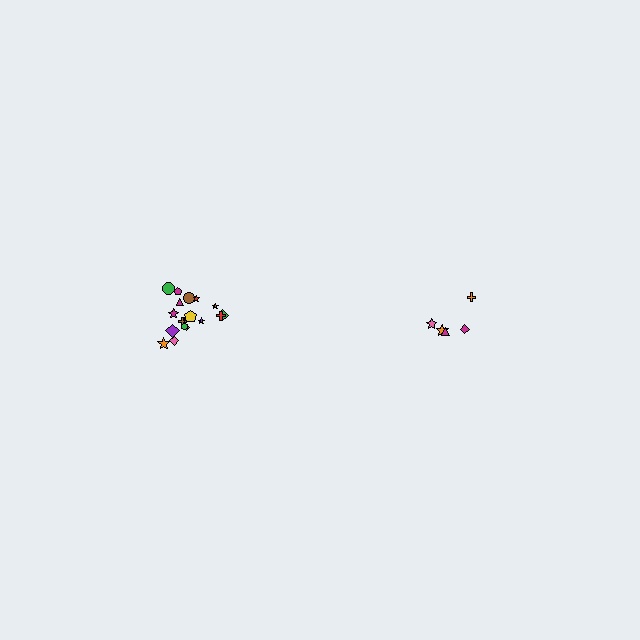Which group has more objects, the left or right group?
The left group.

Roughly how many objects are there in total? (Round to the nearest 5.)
Roughly 25 objects in total.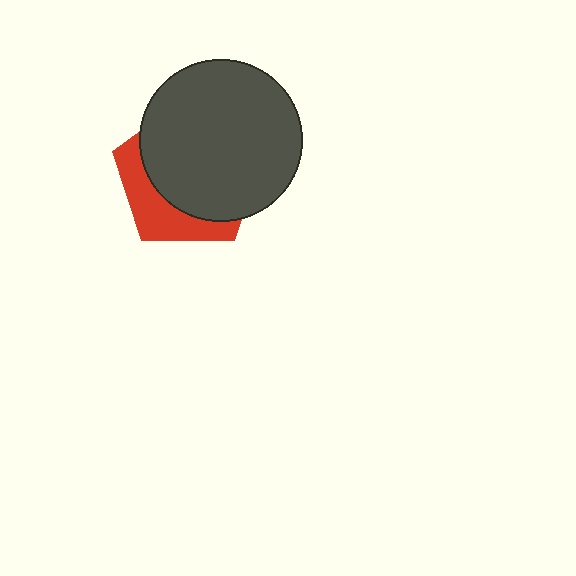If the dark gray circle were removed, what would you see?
You would see the complete red pentagon.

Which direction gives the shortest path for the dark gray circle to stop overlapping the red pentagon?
Moving toward the upper-right gives the shortest separation.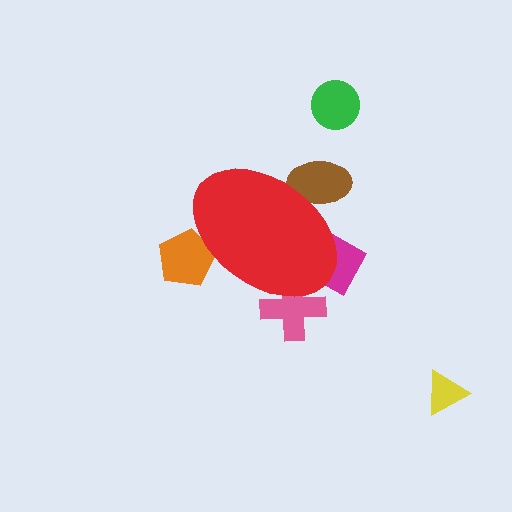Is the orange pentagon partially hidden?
Yes, the orange pentagon is partially hidden behind the red ellipse.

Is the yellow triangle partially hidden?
No, the yellow triangle is fully visible.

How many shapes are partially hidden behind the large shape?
4 shapes are partially hidden.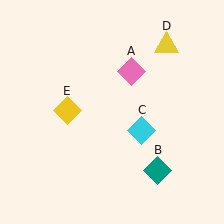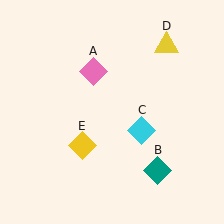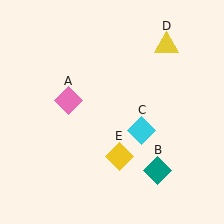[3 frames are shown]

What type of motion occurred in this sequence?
The pink diamond (object A), yellow diamond (object E) rotated counterclockwise around the center of the scene.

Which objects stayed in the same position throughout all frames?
Teal diamond (object B) and cyan diamond (object C) and yellow triangle (object D) remained stationary.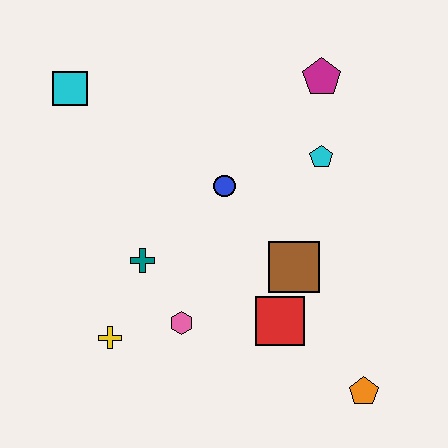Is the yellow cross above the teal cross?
No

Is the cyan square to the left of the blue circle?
Yes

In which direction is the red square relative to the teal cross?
The red square is to the right of the teal cross.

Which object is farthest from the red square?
The cyan square is farthest from the red square.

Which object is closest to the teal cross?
The pink hexagon is closest to the teal cross.